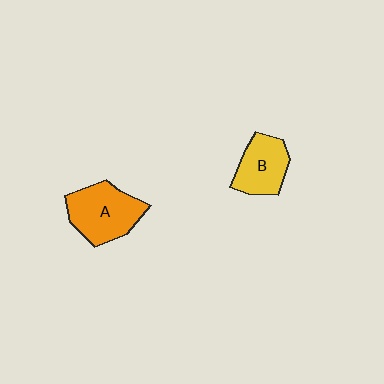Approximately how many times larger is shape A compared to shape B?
Approximately 1.3 times.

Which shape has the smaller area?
Shape B (yellow).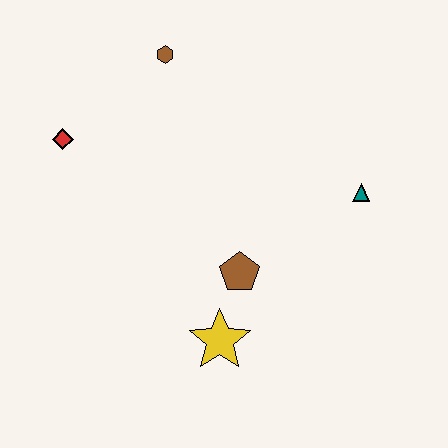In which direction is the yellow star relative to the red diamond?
The yellow star is below the red diamond.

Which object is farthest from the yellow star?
The brown hexagon is farthest from the yellow star.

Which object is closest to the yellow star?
The brown pentagon is closest to the yellow star.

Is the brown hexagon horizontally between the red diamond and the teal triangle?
Yes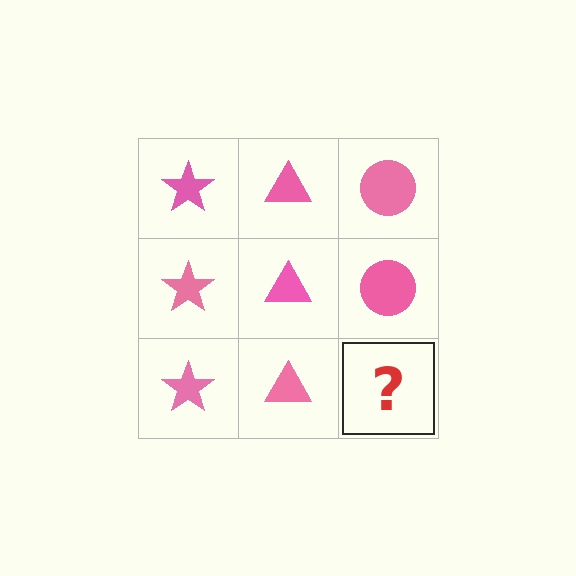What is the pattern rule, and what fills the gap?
The rule is that each column has a consistent shape. The gap should be filled with a pink circle.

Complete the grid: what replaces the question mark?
The question mark should be replaced with a pink circle.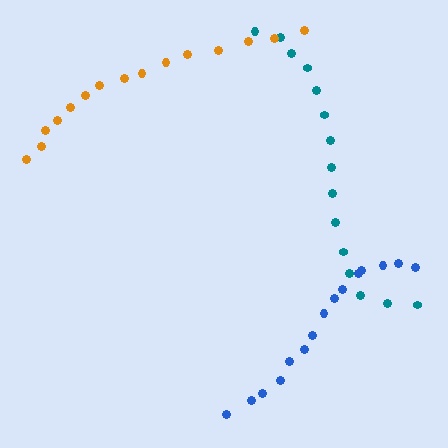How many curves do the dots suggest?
There are 3 distinct paths.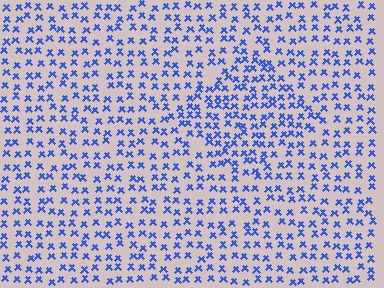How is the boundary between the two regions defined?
The boundary is defined by a change in element density (approximately 1.5x ratio). All elements are the same color, size, and shape.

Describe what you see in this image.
The image contains small blue elements arranged at two different densities. A diamond-shaped region is visible where the elements are more densely packed than the surrounding area.